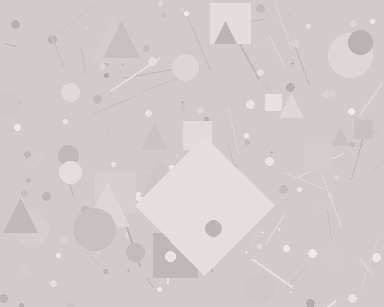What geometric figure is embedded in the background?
A diamond is embedded in the background.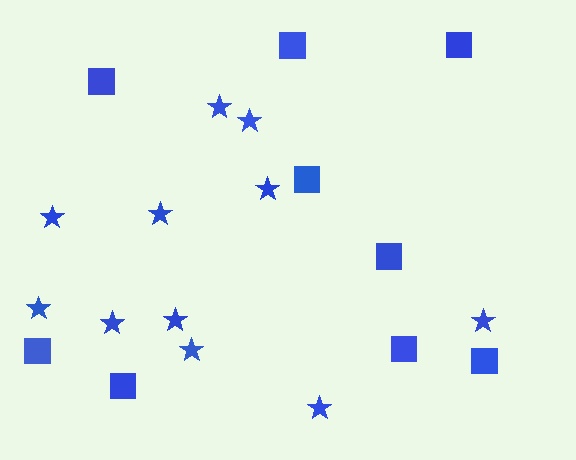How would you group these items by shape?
There are 2 groups: one group of stars (11) and one group of squares (9).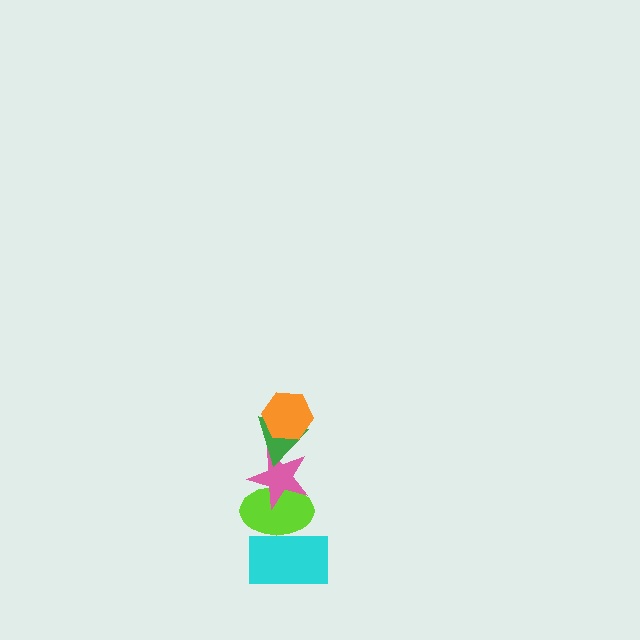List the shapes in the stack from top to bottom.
From top to bottom: the orange hexagon, the green triangle, the pink star, the lime ellipse, the cyan rectangle.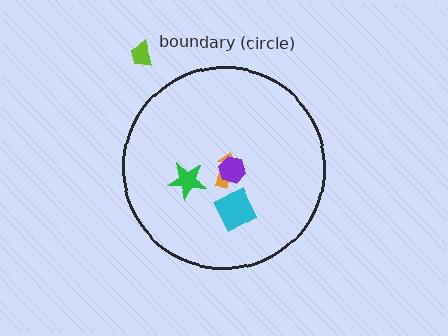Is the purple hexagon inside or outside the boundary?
Inside.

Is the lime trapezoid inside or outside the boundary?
Outside.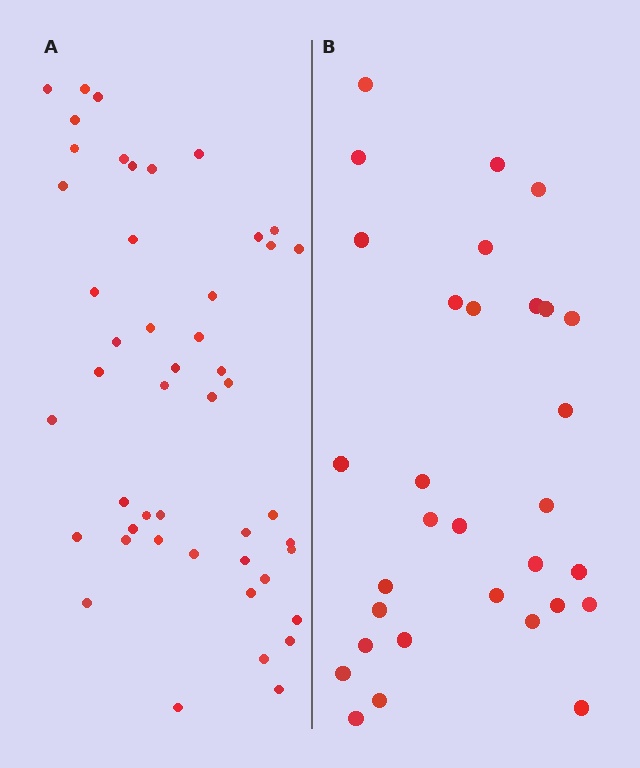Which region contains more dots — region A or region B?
Region A (the left region) has more dots.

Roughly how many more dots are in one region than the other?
Region A has approximately 15 more dots than region B.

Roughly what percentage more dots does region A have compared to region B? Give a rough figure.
About 55% more.